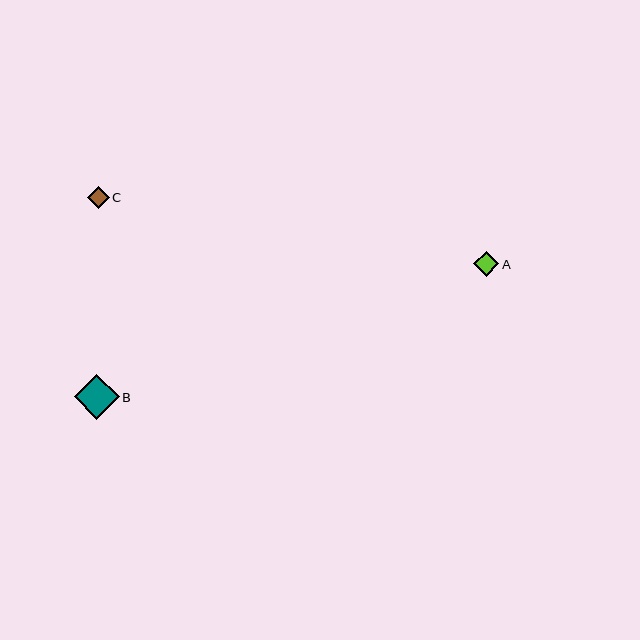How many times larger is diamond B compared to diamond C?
Diamond B is approximately 2.1 times the size of diamond C.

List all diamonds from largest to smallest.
From largest to smallest: B, A, C.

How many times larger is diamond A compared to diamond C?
Diamond A is approximately 1.1 times the size of diamond C.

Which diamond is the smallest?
Diamond C is the smallest with a size of approximately 22 pixels.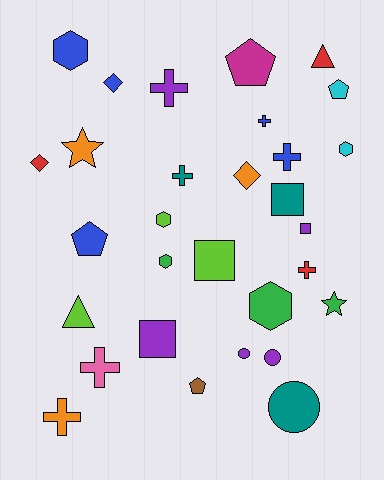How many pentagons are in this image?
There are 4 pentagons.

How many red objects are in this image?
There are 3 red objects.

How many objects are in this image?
There are 30 objects.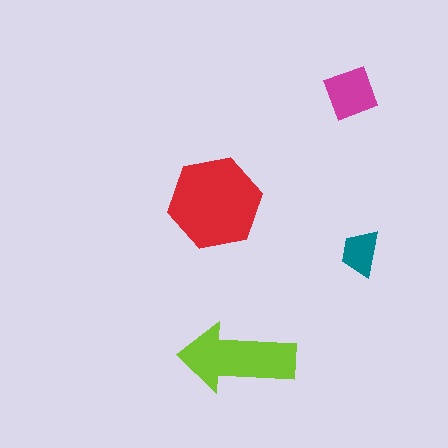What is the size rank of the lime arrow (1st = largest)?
2nd.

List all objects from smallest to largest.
The teal trapezoid, the magenta square, the lime arrow, the red hexagon.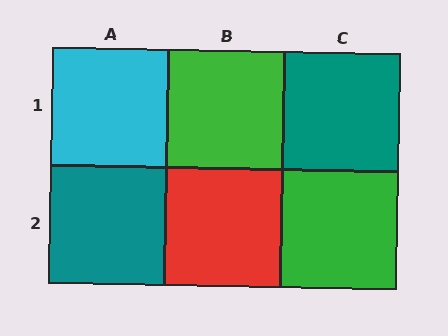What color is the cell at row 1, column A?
Cyan.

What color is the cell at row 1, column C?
Teal.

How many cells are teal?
2 cells are teal.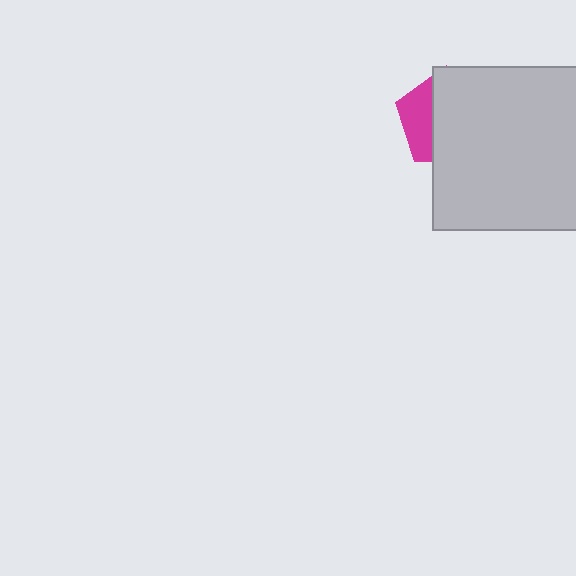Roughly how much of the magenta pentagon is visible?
A small part of it is visible (roughly 30%).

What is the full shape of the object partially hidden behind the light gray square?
The partially hidden object is a magenta pentagon.